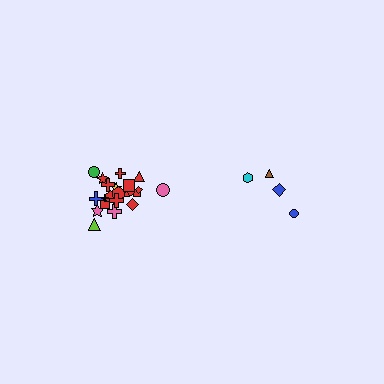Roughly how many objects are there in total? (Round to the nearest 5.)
Roughly 30 objects in total.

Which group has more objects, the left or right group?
The left group.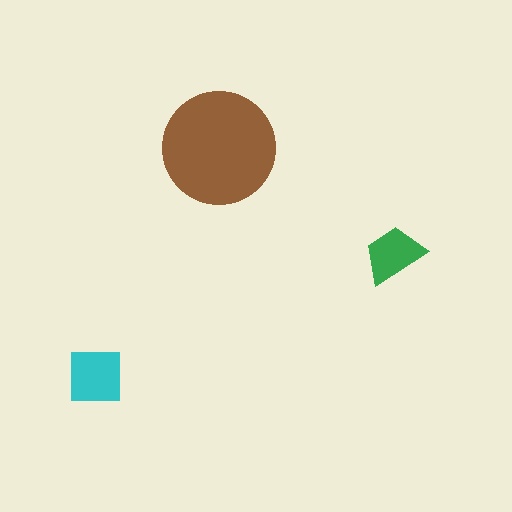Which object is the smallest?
The green trapezoid.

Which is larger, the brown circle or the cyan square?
The brown circle.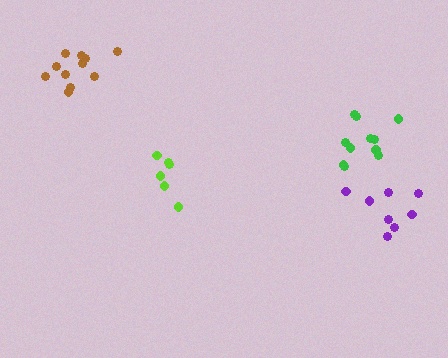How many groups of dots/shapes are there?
There are 4 groups.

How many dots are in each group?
Group 1: 11 dots, Group 2: 6 dots, Group 3: 8 dots, Group 4: 11 dots (36 total).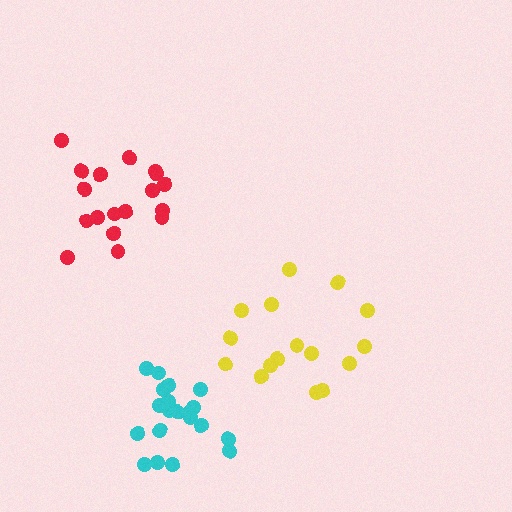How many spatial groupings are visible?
There are 3 spatial groupings.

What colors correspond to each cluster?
The clusters are colored: yellow, red, cyan.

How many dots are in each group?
Group 1: 16 dots, Group 2: 18 dots, Group 3: 20 dots (54 total).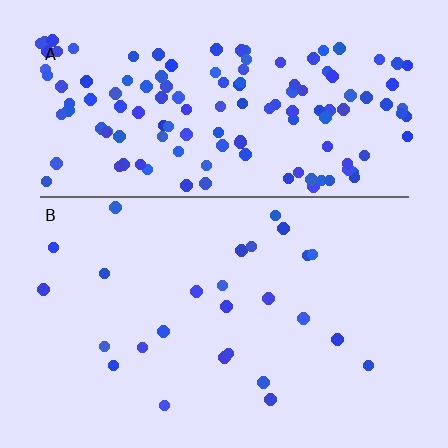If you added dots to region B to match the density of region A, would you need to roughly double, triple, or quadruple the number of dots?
Approximately quadruple.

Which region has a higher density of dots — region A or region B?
A (the top).